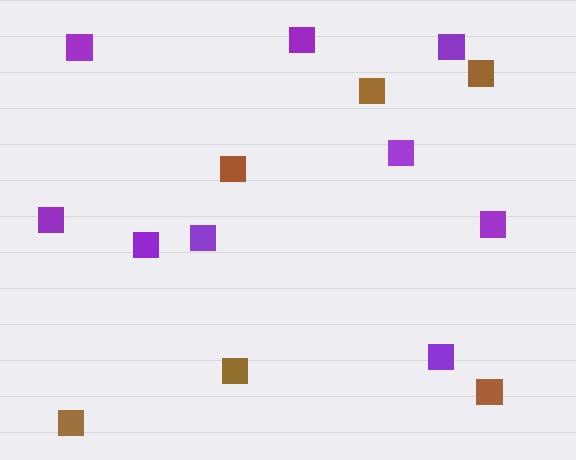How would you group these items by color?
There are 2 groups: one group of brown squares (6) and one group of purple squares (9).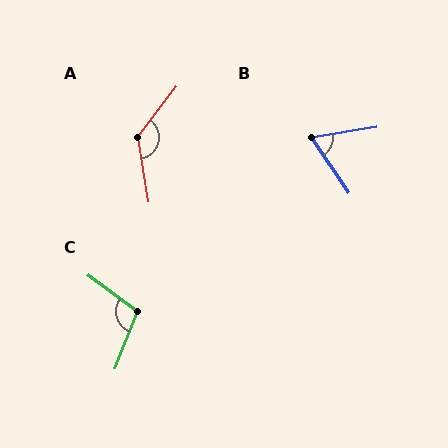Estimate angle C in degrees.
Approximately 105 degrees.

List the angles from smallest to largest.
B (65°), C (105°), A (133°).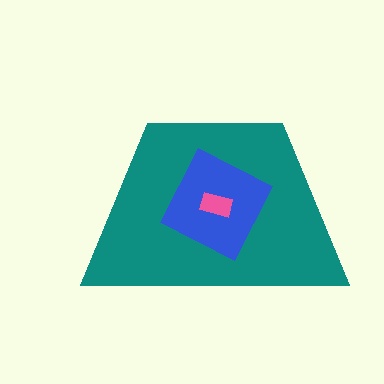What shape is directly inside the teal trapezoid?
The blue diamond.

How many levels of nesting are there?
3.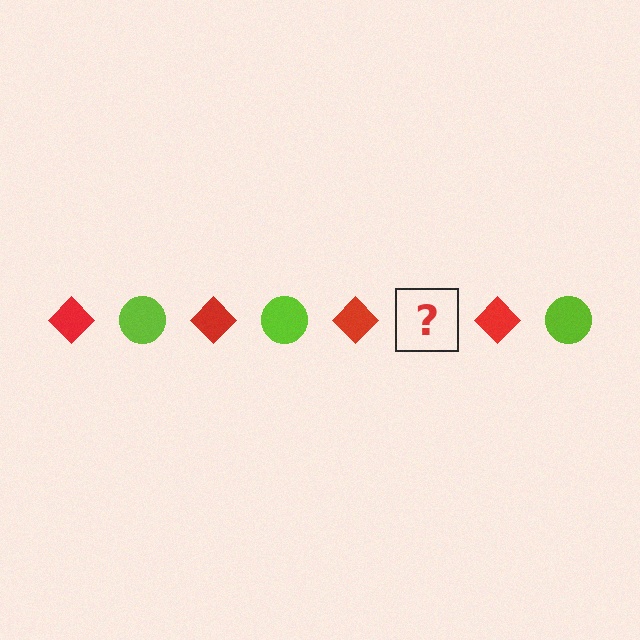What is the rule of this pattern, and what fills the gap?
The rule is that the pattern alternates between red diamond and lime circle. The gap should be filled with a lime circle.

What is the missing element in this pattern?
The missing element is a lime circle.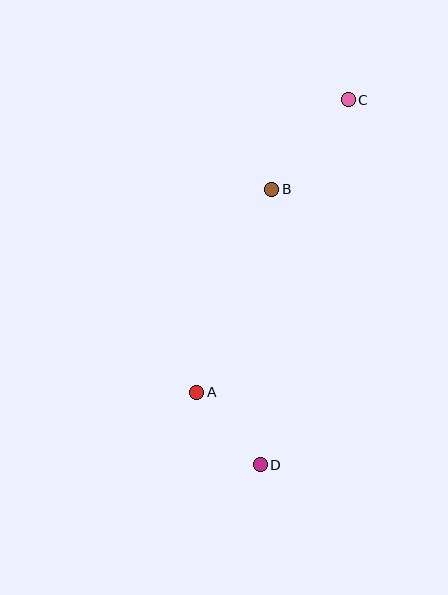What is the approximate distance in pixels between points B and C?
The distance between B and C is approximately 118 pixels.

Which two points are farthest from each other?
Points C and D are farthest from each other.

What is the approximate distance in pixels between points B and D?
The distance between B and D is approximately 276 pixels.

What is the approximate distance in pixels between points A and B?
The distance between A and B is approximately 217 pixels.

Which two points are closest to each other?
Points A and D are closest to each other.